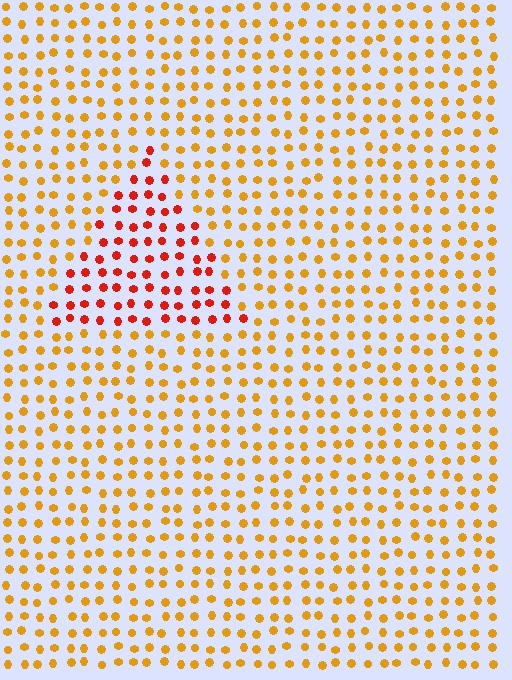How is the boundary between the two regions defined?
The boundary is defined purely by a slight shift in hue (about 37 degrees). Spacing, size, and orientation are identical on both sides.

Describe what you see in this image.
The image is filled with small orange elements in a uniform arrangement. A triangle-shaped region is visible where the elements are tinted to a slightly different hue, forming a subtle color boundary.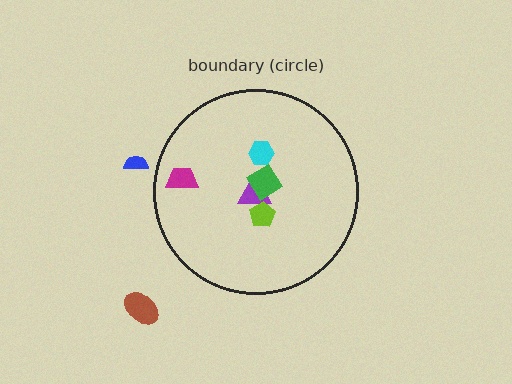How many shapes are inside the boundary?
5 inside, 2 outside.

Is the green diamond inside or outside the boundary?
Inside.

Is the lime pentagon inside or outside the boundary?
Inside.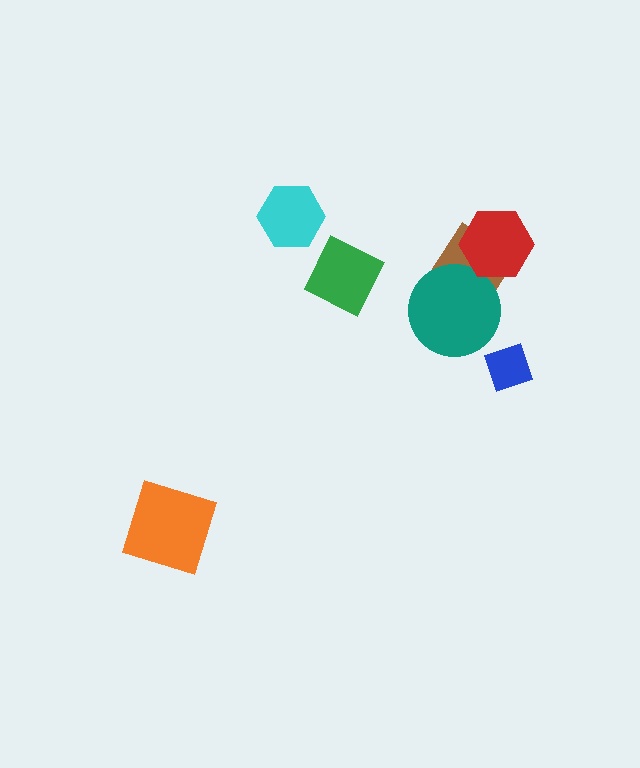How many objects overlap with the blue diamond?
0 objects overlap with the blue diamond.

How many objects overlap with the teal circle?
1 object overlaps with the teal circle.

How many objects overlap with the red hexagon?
1 object overlaps with the red hexagon.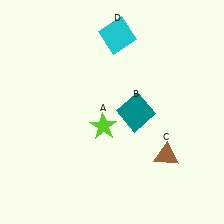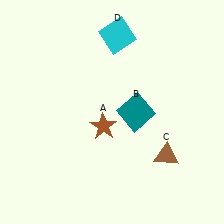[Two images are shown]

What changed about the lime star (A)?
In Image 1, A is lime. In Image 2, it changed to brown.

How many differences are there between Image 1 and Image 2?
There is 1 difference between the two images.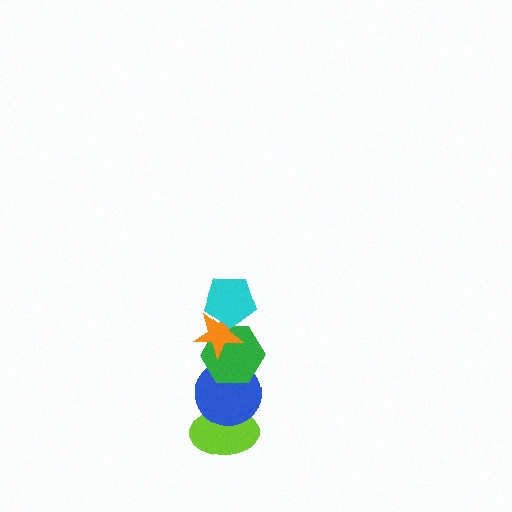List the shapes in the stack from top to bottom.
From top to bottom: the cyan pentagon, the orange star, the green hexagon, the blue circle, the lime ellipse.